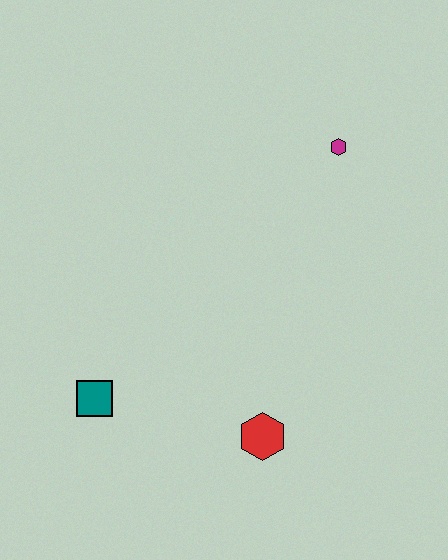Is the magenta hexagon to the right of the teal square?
Yes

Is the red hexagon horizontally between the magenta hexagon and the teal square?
Yes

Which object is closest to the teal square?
The red hexagon is closest to the teal square.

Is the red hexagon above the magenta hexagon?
No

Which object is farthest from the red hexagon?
The magenta hexagon is farthest from the red hexagon.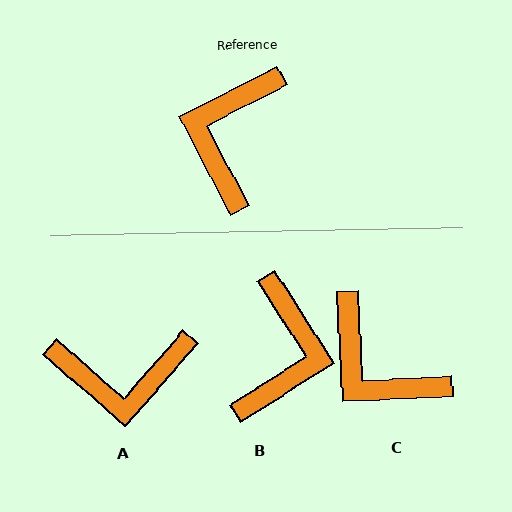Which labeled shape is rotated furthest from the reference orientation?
B, about 175 degrees away.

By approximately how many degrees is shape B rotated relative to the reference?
Approximately 175 degrees clockwise.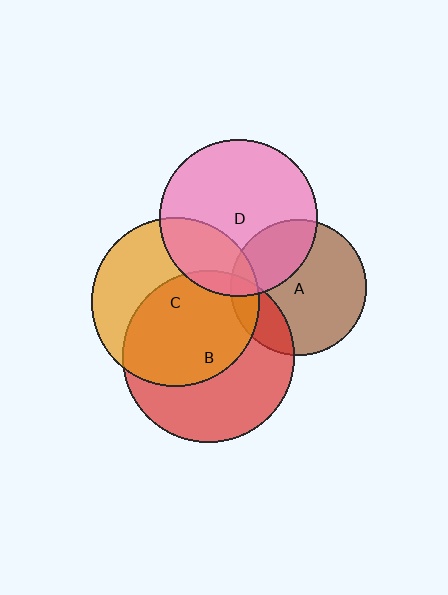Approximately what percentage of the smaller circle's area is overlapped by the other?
Approximately 55%.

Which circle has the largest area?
Circle B (red).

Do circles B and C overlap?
Yes.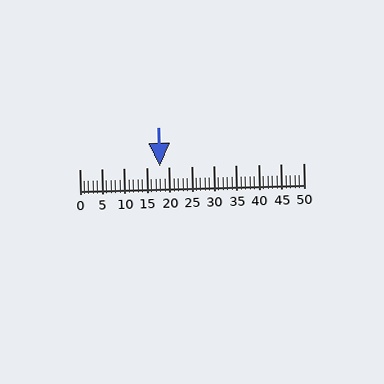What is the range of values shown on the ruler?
The ruler shows values from 0 to 50.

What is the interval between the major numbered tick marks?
The major tick marks are spaced 5 units apart.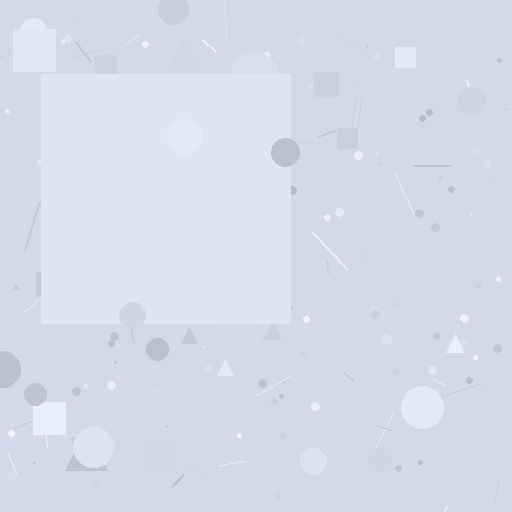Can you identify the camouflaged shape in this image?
The camouflaged shape is a square.